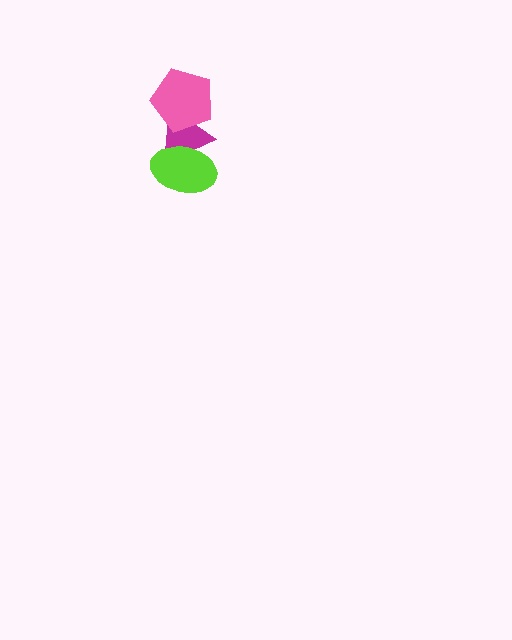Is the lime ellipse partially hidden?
No, no other shape covers it.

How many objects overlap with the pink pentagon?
1 object overlaps with the pink pentagon.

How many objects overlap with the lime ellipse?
1 object overlaps with the lime ellipse.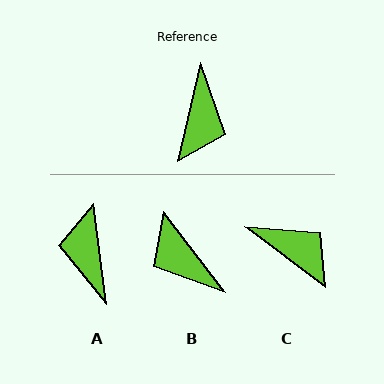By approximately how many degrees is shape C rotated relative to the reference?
Approximately 66 degrees counter-clockwise.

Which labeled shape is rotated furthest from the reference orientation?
A, about 159 degrees away.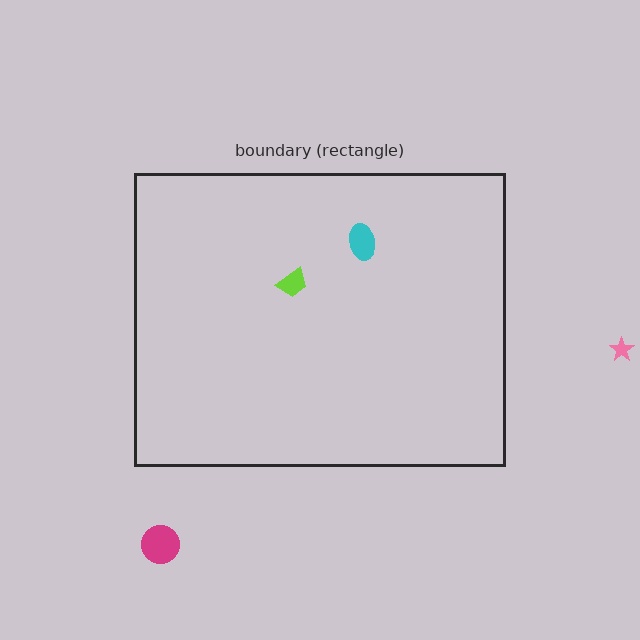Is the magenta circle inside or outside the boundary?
Outside.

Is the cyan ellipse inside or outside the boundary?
Inside.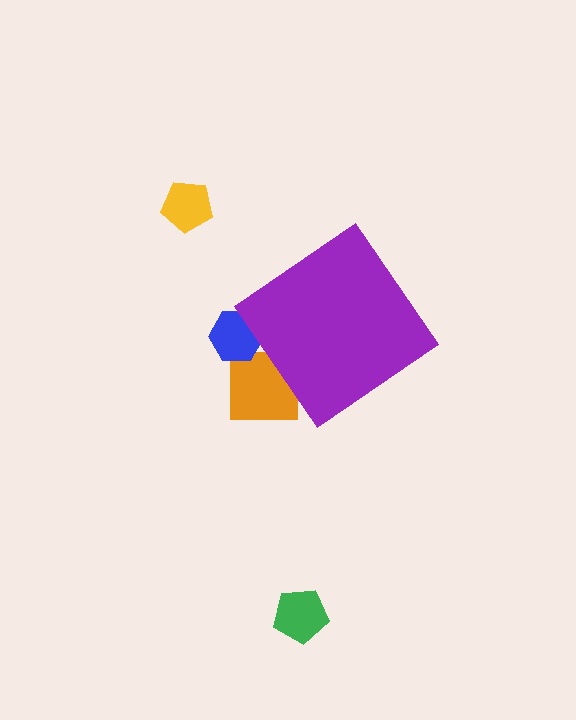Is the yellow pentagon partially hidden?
No, the yellow pentagon is fully visible.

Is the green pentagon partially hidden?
No, the green pentagon is fully visible.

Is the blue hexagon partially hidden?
Yes, the blue hexagon is partially hidden behind the purple diamond.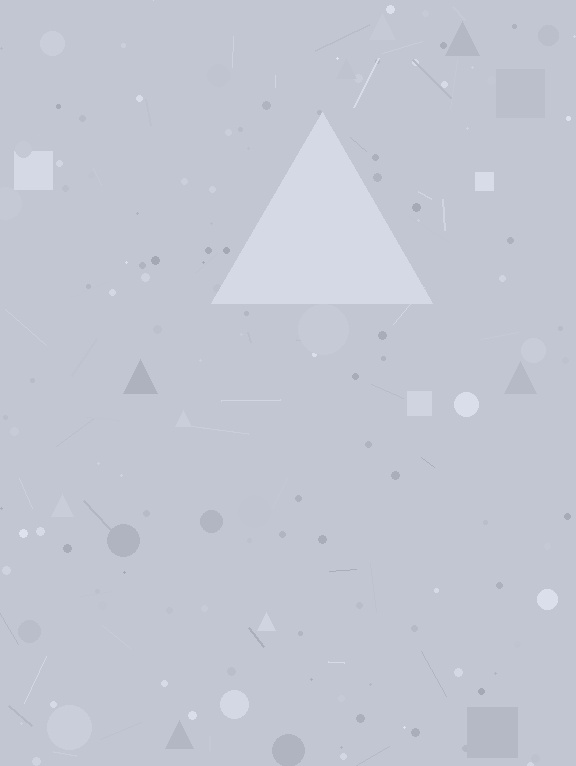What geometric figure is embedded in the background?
A triangle is embedded in the background.